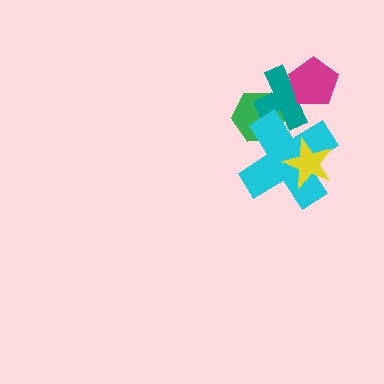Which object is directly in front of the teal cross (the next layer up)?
The magenta pentagon is directly in front of the teal cross.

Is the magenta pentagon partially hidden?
No, no other shape covers it.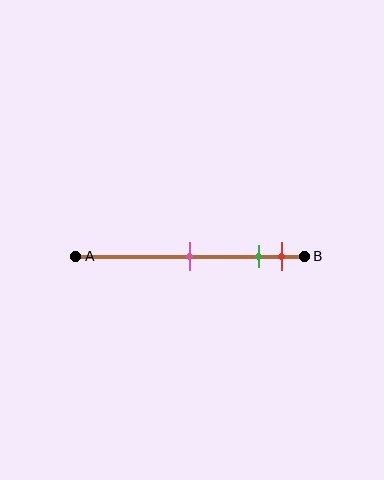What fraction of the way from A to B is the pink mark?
The pink mark is approximately 50% (0.5) of the way from A to B.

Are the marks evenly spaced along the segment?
No, the marks are not evenly spaced.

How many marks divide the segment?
There are 3 marks dividing the segment.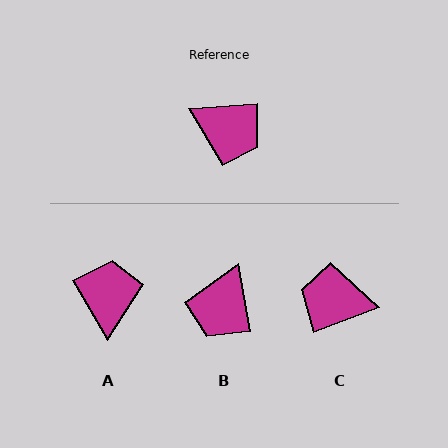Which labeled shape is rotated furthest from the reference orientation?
C, about 164 degrees away.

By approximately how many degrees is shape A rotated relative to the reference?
Approximately 116 degrees counter-clockwise.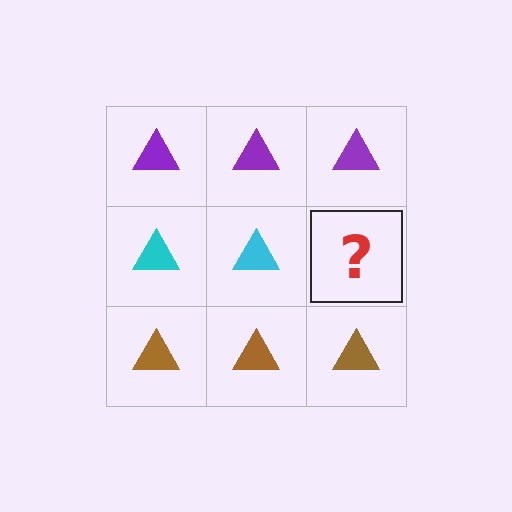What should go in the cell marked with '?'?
The missing cell should contain a cyan triangle.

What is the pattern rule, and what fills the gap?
The rule is that each row has a consistent color. The gap should be filled with a cyan triangle.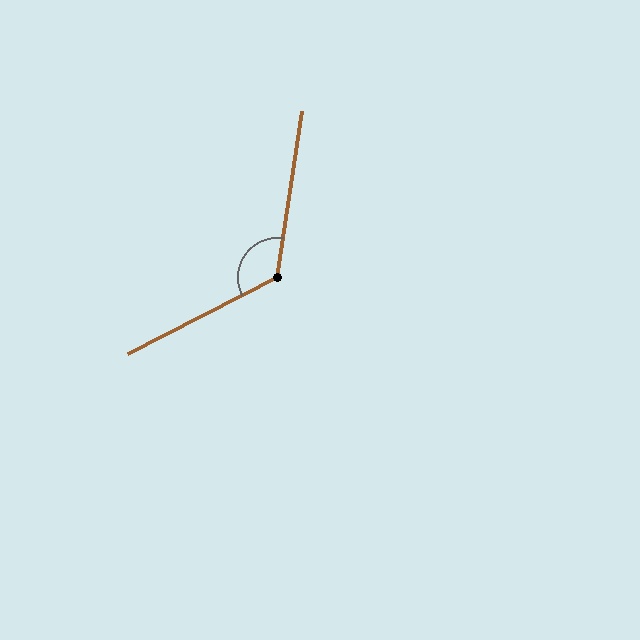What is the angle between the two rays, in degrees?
Approximately 126 degrees.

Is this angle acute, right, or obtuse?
It is obtuse.